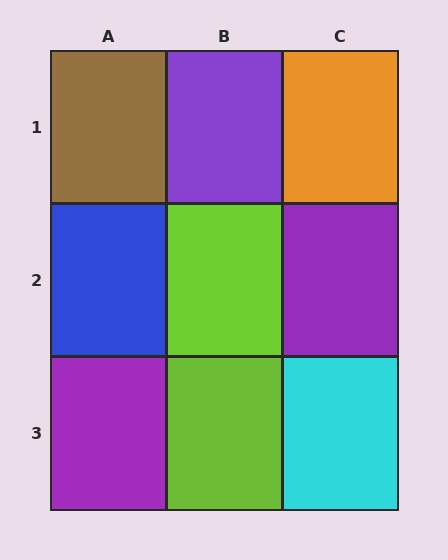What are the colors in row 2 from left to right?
Blue, lime, purple.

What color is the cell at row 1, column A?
Brown.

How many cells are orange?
1 cell is orange.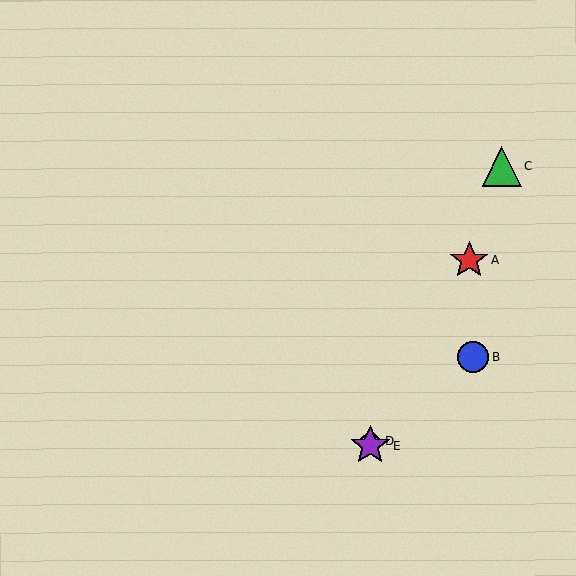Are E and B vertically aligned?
No, E is at x≈370 and B is at x≈473.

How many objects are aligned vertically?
2 objects (D, E) are aligned vertically.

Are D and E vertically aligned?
Yes, both are at x≈370.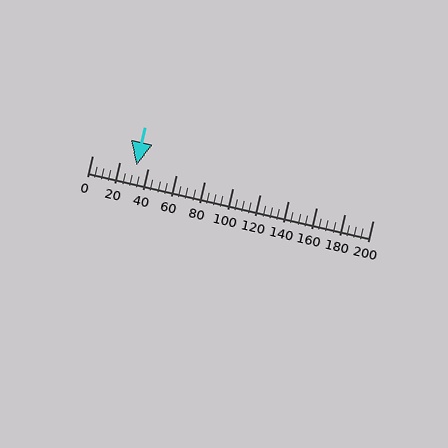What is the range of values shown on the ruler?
The ruler shows values from 0 to 200.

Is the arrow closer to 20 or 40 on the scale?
The arrow is closer to 40.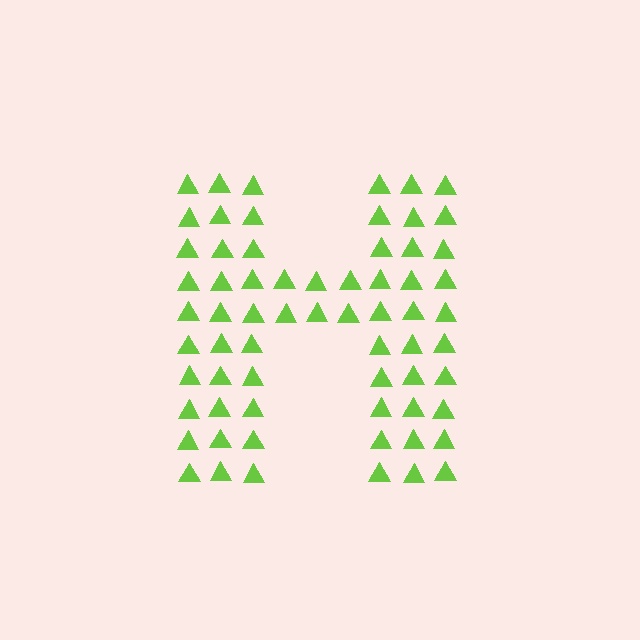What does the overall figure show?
The overall figure shows the letter H.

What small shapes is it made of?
It is made of small triangles.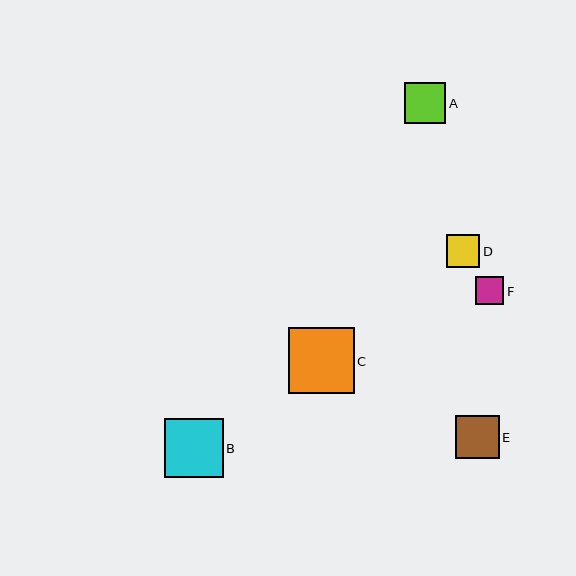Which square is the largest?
Square C is the largest with a size of approximately 66 pixels.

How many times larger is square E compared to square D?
Square E is approximately 1.3 times the size of square D.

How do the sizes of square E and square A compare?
Square E and square A are approximately the same size.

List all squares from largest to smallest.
From largest to smallest: C, B, E, A, D, F.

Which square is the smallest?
Square F is the smallest with a size of approximately 28 pixels.